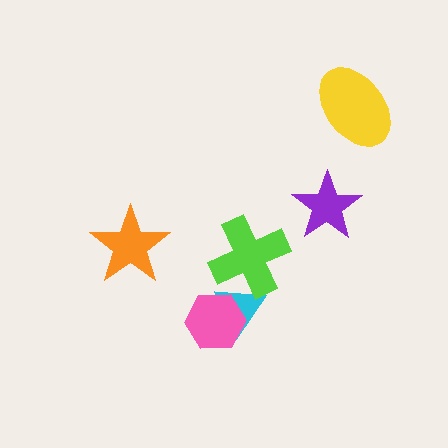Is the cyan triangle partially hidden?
Yes, it is partially covered by another shape.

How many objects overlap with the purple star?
0 objects overlap with the purple star.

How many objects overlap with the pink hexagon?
1 object overlaps with the pink hexagon.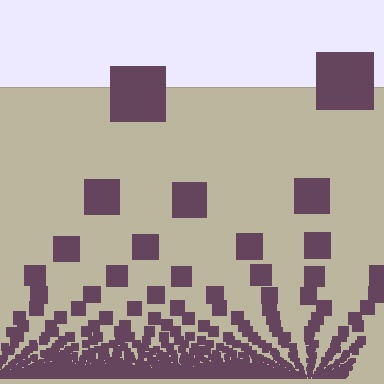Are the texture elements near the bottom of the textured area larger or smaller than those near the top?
Smaller. The gradient is inverted — elements near the bottom are smaller and denser.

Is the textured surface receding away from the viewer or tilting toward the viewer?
The surface appears to tilt toward the viewer. Texture elements get larger and sparser toward the top.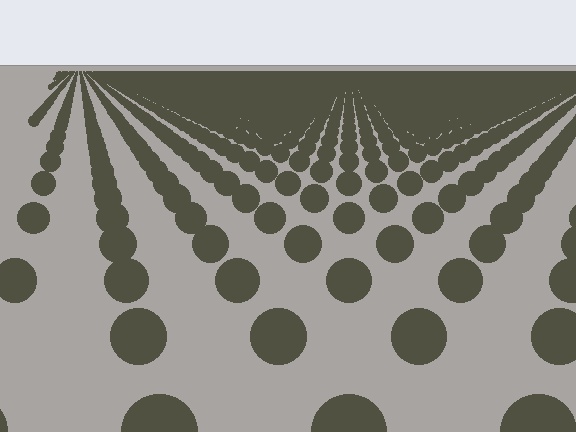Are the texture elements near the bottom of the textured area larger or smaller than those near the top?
Larger. Near the bottom, elements are closer to the viewer and appear at a bigger on-screen size.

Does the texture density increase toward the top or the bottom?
Density increases toward the top.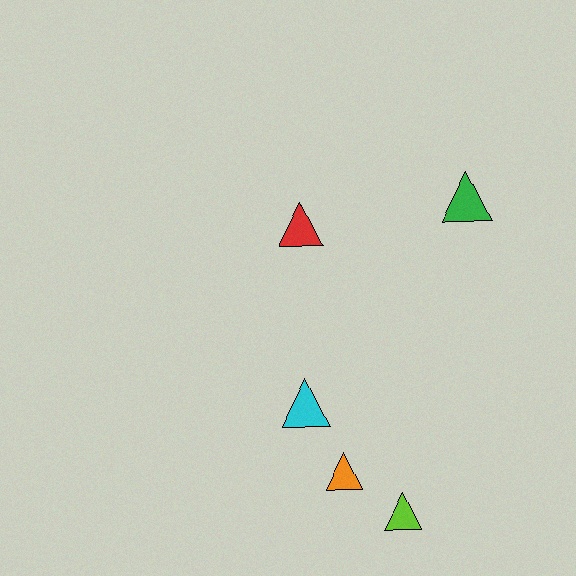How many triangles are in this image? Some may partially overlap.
There are 5 triangles.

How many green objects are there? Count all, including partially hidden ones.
There is 1 green object.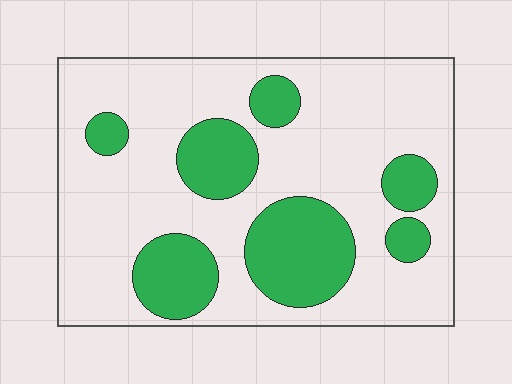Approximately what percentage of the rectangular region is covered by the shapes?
Approximately 25%.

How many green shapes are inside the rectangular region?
7.